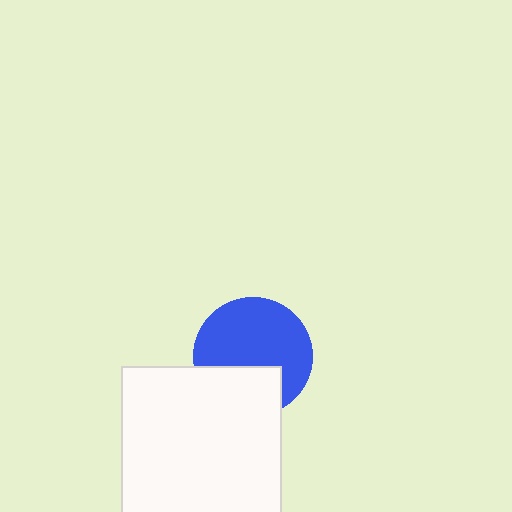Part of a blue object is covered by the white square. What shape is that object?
It is a circle.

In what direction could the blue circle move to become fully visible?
The blue circle could move up. That would shift it out from behind the white square entirely.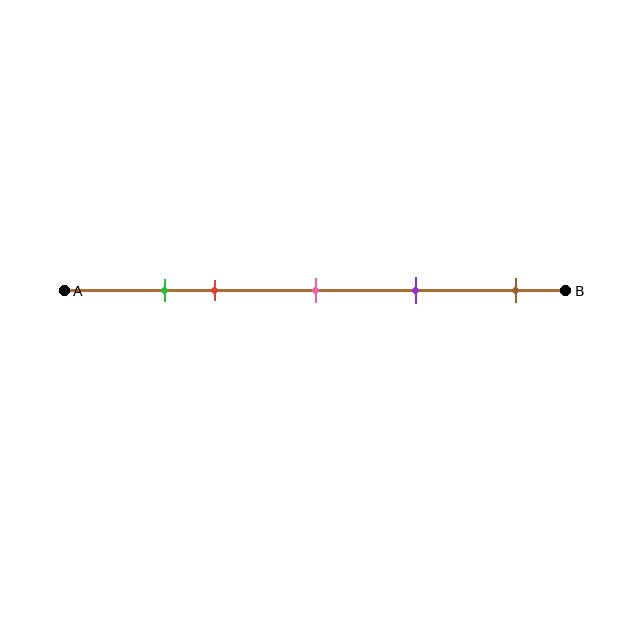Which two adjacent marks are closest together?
The green and red marks are the closest adjacent pair.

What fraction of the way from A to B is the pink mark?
The pink mark is approximately 50% (0.5) of the way from A to B.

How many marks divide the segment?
There are 5 marks dividing the segment.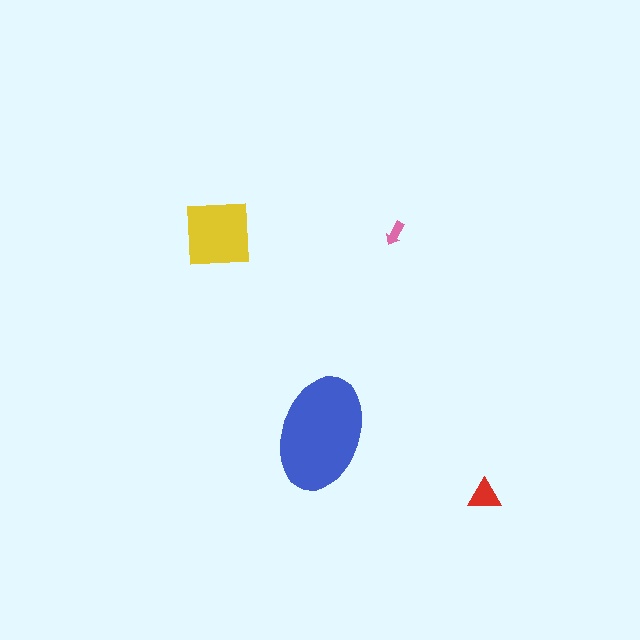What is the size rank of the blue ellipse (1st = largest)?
1st.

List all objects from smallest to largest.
The pink arrow, the red triangle, the yellow square, the blue ellipse.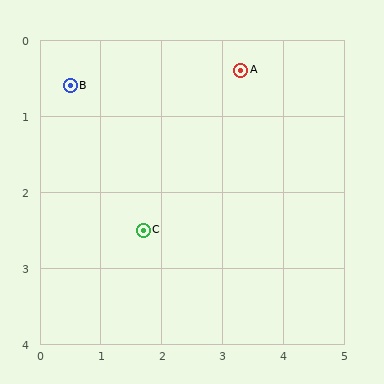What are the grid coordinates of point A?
Point A is at approximately (3.3, 0.4).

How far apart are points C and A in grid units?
Points C and A are about 2.6 grid units apart.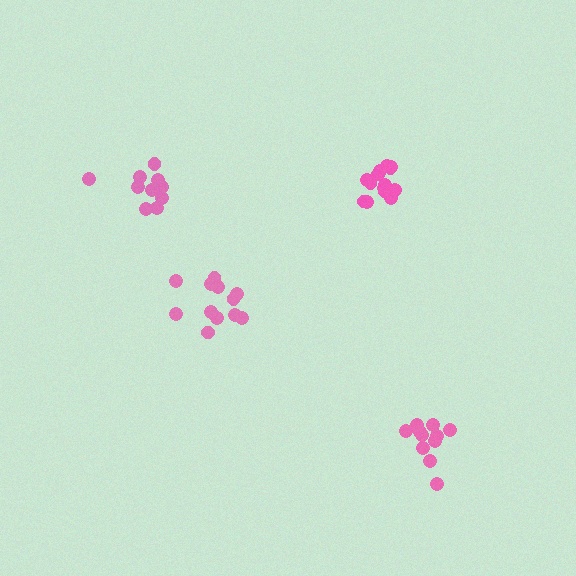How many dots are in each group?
Group 1: 12 dots, Group 2: 10 dots, Group 3: 11 dots, Group 4: 14 dots (47 total).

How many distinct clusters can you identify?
There are 4 distinct clusters.